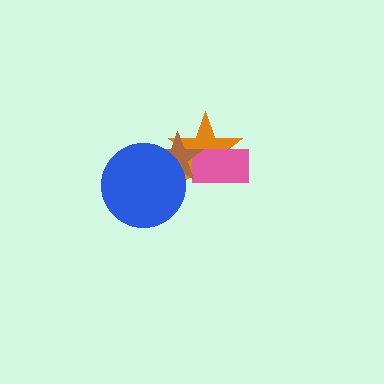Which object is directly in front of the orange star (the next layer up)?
The pink rectangle is directly in front of the orange star.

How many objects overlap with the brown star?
3 objects overlap with the brown star.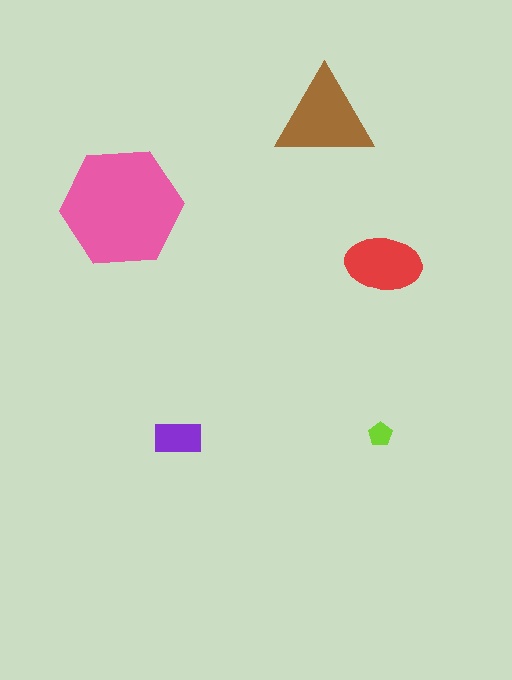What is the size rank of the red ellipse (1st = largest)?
3rd.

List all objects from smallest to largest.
The lime pentagon, the purple rectangle, the red ellipse, the brown triangle, the pink hexagon.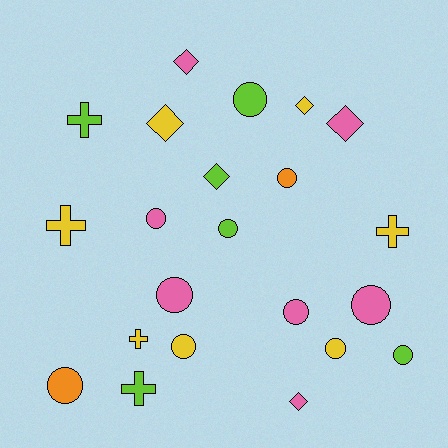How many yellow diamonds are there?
There are 2 yellow diamonds.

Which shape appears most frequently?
Circle, with 11 objects.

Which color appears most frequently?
Yellow, with 7 objects.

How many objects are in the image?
There are 22 objects.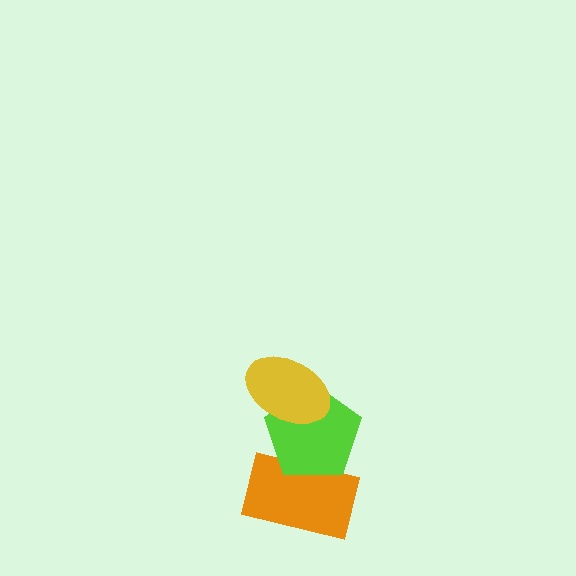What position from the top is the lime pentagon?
The lime pentagon is 2nd from the top.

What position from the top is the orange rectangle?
The orange rectangle is 3rd from the top.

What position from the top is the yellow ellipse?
The yellow ellipse is 1st from the top.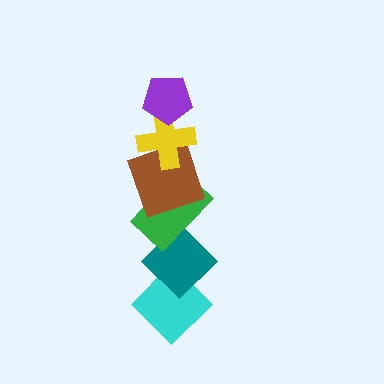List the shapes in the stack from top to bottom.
From top to bottom: the purple pentagon, the yellow cross, the brown square, the green rectangle, the teal diamond, the cyan diamond.